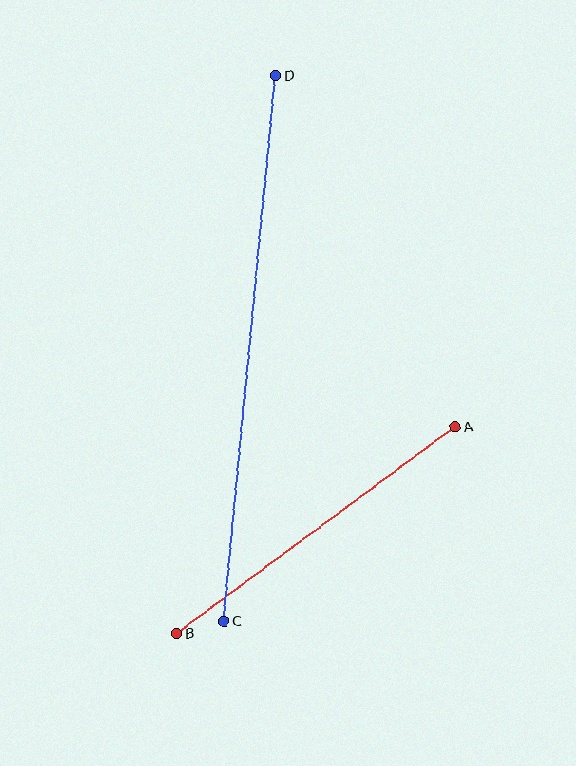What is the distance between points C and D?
The distance is approximately 548 pixels.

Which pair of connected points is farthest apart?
Points C and D are farthest apart.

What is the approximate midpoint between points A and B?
The midpoint is at approximately (316, 530) pixels.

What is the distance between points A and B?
The distance is approximately 347 pixels.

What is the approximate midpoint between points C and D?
The midpoint is at approximately (250, 349) pixels.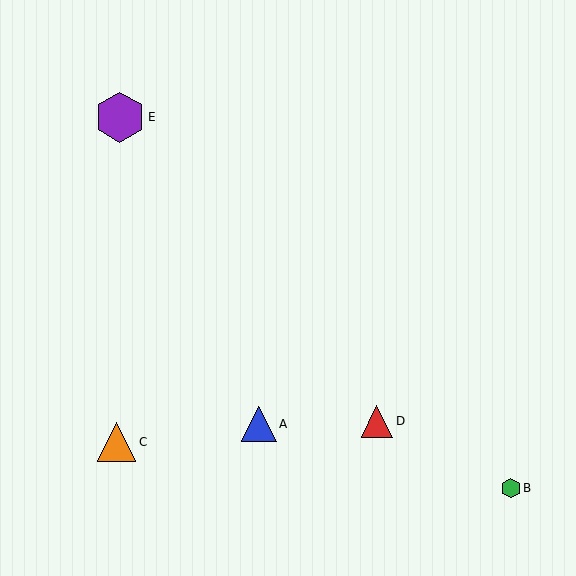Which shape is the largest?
The purple hexagon (labeled E) is the largest.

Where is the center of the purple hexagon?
The center of the purple hexagon is at (120, 117).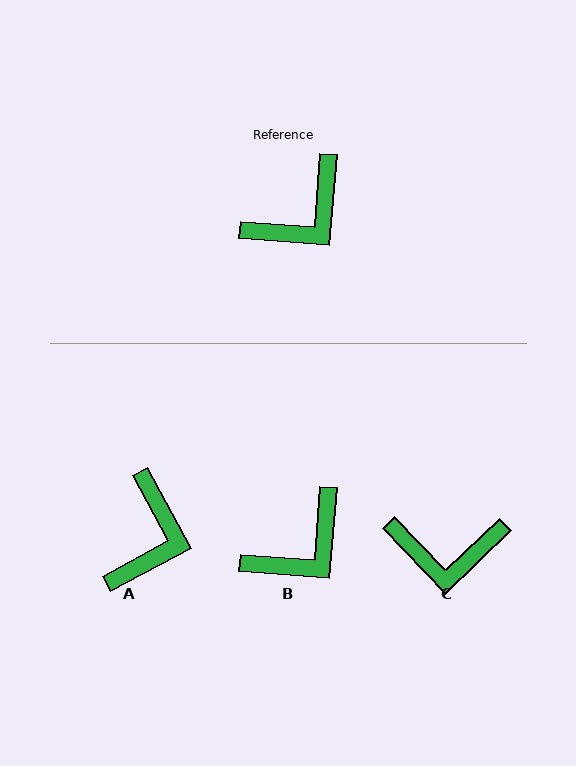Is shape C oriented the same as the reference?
No, it is off by about 42 degrees.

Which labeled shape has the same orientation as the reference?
B.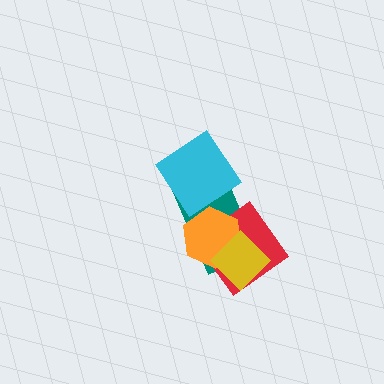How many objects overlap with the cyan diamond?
2 objects overlap with the cyan diamond.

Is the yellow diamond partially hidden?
No, no other shape covers it.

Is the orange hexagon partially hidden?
Yes, it is partially covered by another shape.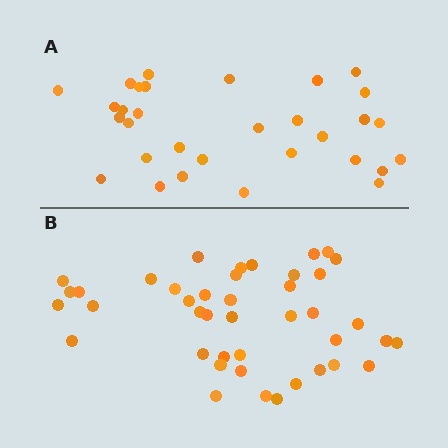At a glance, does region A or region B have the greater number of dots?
Region B (the bottom region) has more dots.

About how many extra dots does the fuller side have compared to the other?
Region B has roughly 12 or so more dots than region A.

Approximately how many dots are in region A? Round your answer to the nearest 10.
About 30 dots. (The exact count is 31, which rounds to 30.)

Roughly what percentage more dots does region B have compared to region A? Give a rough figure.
About 35% more.